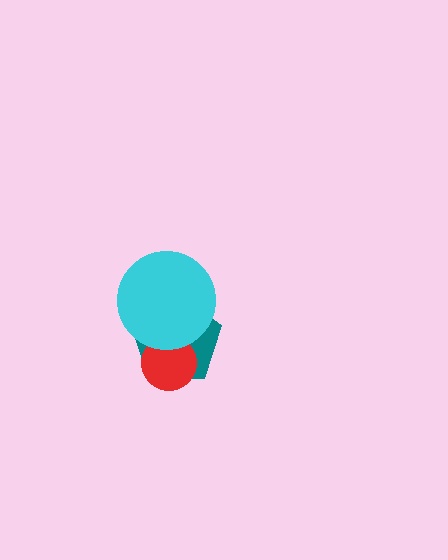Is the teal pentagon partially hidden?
Yes, it is partially covered by another shape.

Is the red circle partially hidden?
Yes, it is partially covered by another shape.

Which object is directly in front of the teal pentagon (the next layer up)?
The red circle is directly in front of the teal pentagon.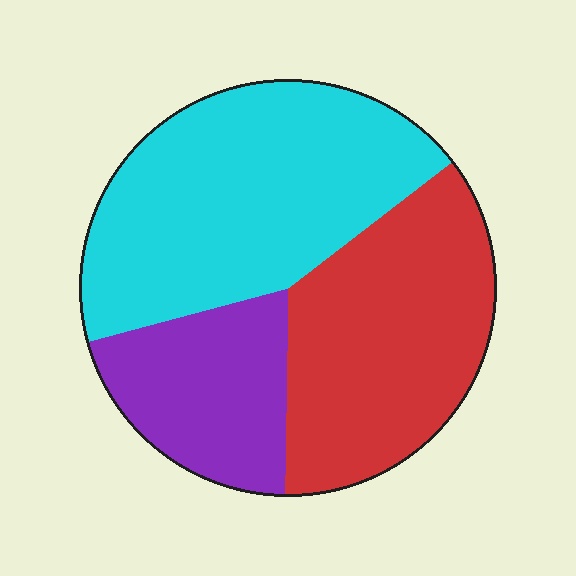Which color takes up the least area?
Purple, at roughly 20%.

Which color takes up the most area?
Cyan, at roughly 45%.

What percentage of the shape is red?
Red covers roughly 35% of the shape.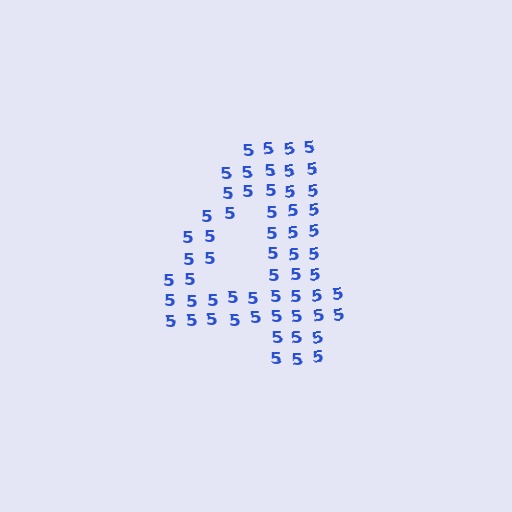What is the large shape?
The large shape is the digit 4.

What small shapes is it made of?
It is made of small digit 5's.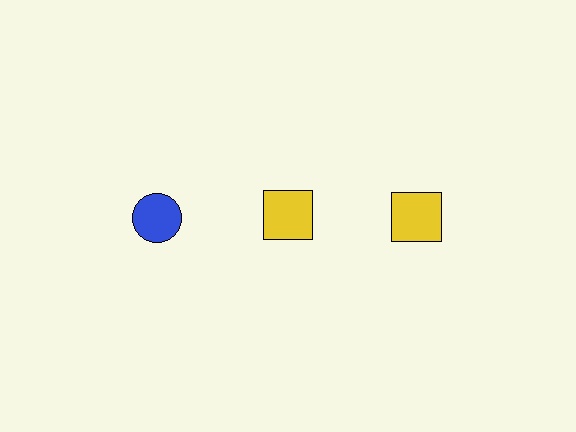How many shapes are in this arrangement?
There are 3 shapes arranged in a grid pattern.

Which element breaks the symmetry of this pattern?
The blue circle in the top row, leftmost column breaks the symmetry. All other shapes are yellow squares.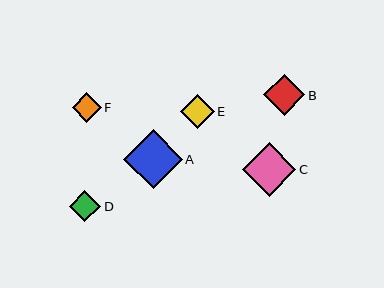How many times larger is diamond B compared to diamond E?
Diamond B is approximately 1.2 times the size of diamond E.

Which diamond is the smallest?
Diamond F is the smallest with a size of approximately 29 pixels.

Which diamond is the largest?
Diamond A is the largest with a size of approximately 59 pixels.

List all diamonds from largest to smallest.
From largest to smallest: A, C, B, E, D, F.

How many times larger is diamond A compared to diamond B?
Diamond A is approximately 1.4 times the size of diamond B.